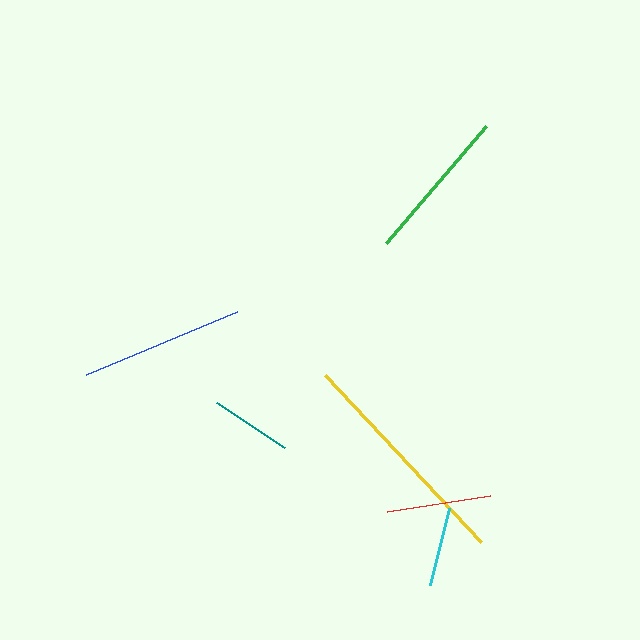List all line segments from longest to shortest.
From longest to shortest: yellow, blue, green, red, teal, cyan.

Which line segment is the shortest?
The cyan line is the shortest at approximately 79 pixels.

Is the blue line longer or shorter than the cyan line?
The blue line is longer than the cyan line.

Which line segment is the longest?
The yellow line is the longest at approximately 229 pixels.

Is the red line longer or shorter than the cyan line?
The red line is longer than the cyan line.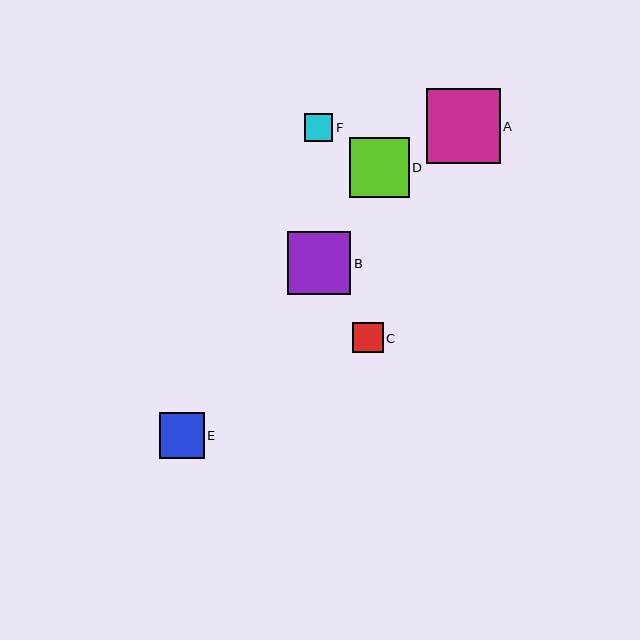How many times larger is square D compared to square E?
Square D is approximately 1.3 times the size of square E.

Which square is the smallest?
Square F is the smallest with a size of approximately 28 pixels.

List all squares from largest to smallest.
From largest to smallest: A, B, D, E, C, F.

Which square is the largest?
Square A is the largest with a size of approximately 74 pixels.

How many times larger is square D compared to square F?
Square D is approximately 2.1 times the size of square F.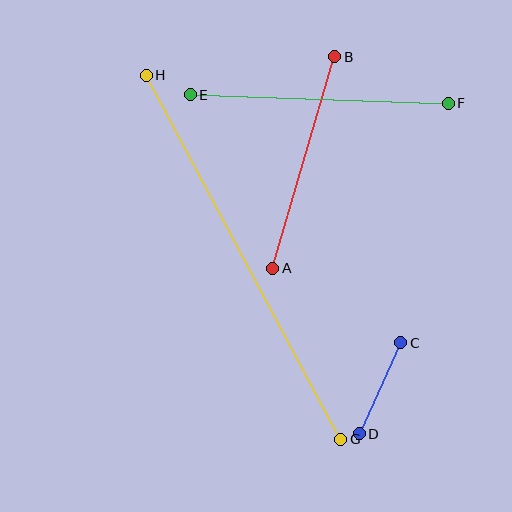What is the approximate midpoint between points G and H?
The midpoint is at approximately (243, 257) pixels.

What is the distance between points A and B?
The distance is approximately 220 pixels.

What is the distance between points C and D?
The distance is approximately 100 pixels.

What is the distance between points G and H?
The distance is approximately 413 pixels.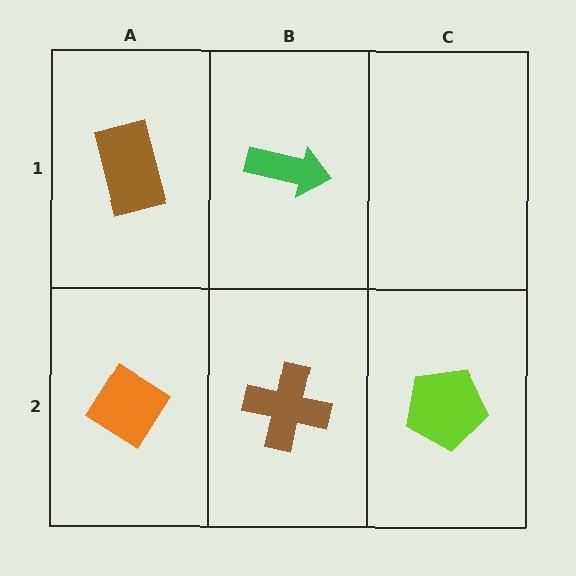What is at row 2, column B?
A brown cross.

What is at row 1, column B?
A green arrow.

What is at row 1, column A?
A brown rectangle.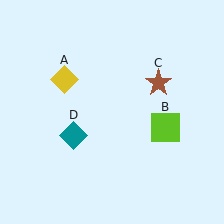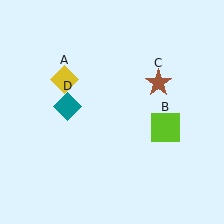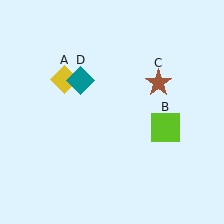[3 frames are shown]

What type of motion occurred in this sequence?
The teal diamond (object D) rotated clockwise around the center of the scene.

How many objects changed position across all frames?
1 object changed position: teal diamond (object D).